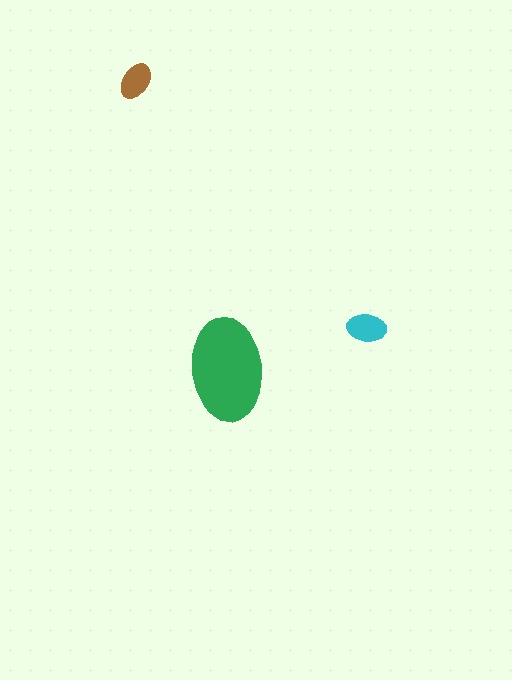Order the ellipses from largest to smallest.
the green one, the cyan one, the brown one.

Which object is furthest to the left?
The brown ellipse is leftmost.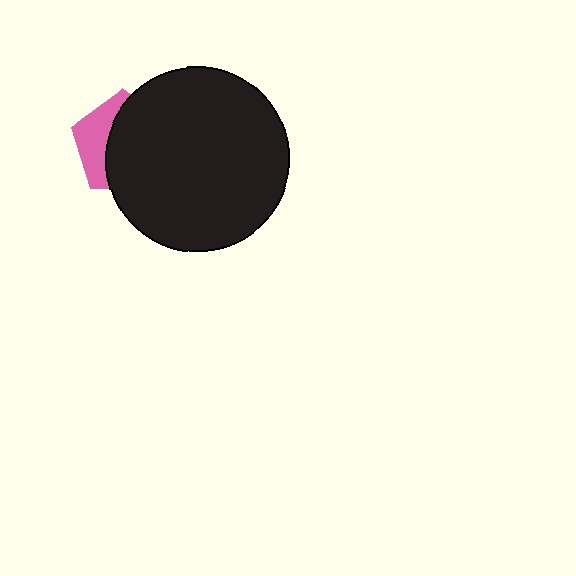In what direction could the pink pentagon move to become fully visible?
The pink pentagon could move left. That would shift it out from behind the black circle entirely.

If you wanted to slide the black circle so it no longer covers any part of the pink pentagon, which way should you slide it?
Slide it right — that is the most direct way to separate the two shapes.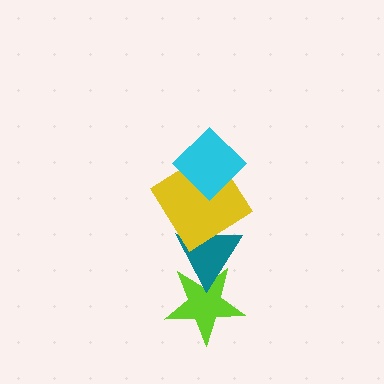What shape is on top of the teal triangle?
The yellow diamond is on top of the teal triangle.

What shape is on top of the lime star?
The teal triangle is on top of the lime star.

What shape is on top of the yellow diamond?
The cyan diamond is on top of the yellow diamond.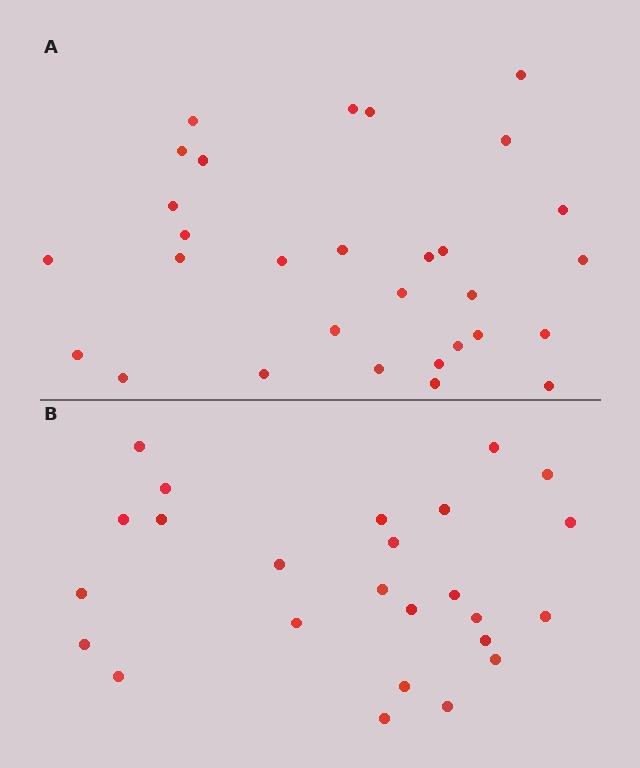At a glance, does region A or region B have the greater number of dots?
Region A (the top region) has more dots.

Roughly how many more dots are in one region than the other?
Region A has about 5 more dots than region B.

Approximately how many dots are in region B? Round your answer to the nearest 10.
About 20 dots. (The exact count is 25, which rounds to 20.)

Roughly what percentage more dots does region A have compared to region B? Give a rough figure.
About 20% more.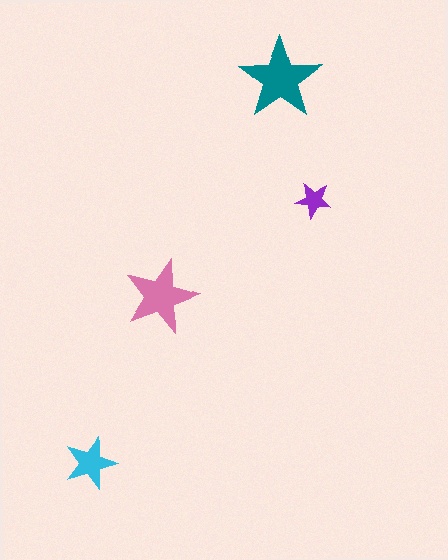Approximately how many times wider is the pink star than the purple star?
About 2 times wider.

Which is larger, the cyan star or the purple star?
The cyan one.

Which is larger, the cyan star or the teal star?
The teal one.